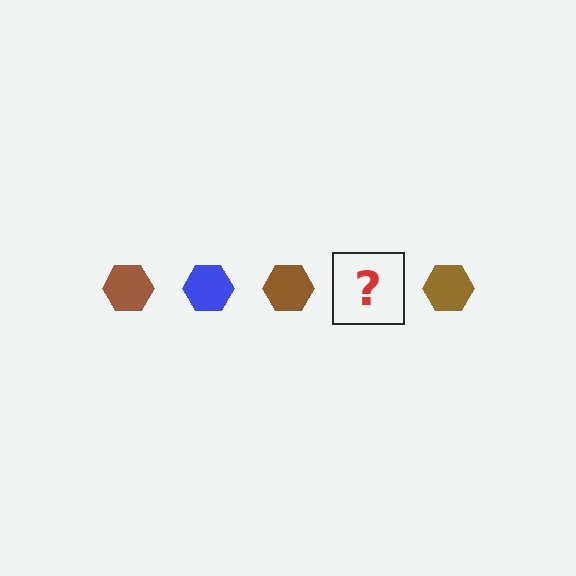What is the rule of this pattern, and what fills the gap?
The rule is that the pattern cycles through brown, blue hexagons. The gap should be filled with a blue hexagon.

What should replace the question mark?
The question mark should be replaced with a blue hexagon.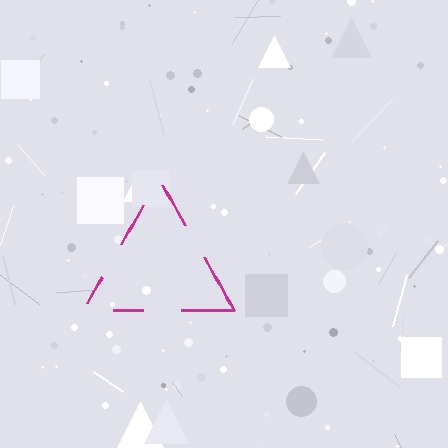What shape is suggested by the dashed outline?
The dashed outline suggests a triangle.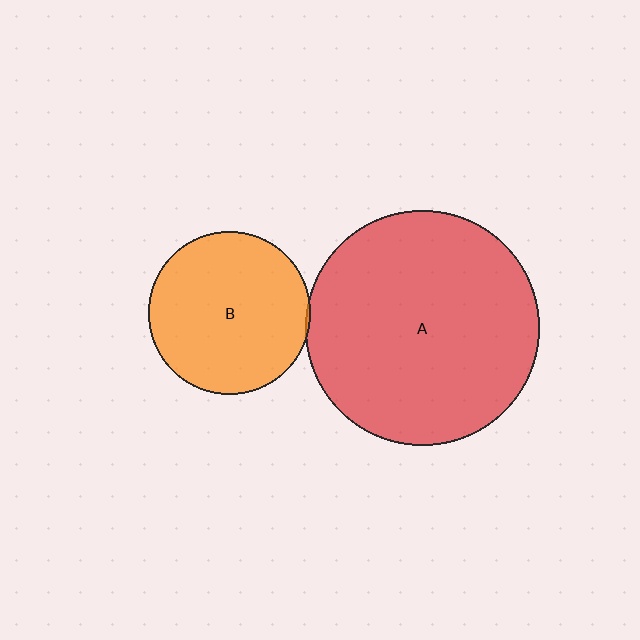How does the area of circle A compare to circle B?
Approximately 2.1 times.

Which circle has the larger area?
Circle A (red).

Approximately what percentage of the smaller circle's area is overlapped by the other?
Approximately 5%.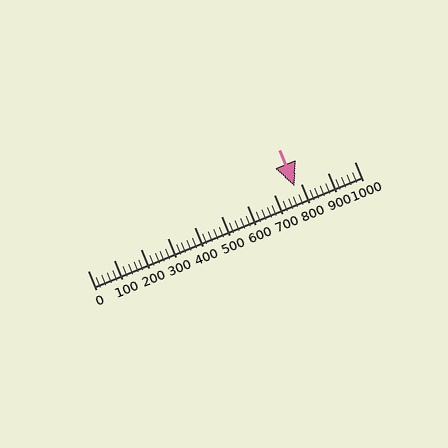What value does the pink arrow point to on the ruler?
The pink arrow points to approximately 776.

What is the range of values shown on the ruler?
The ruler shows values from 0 to 1000.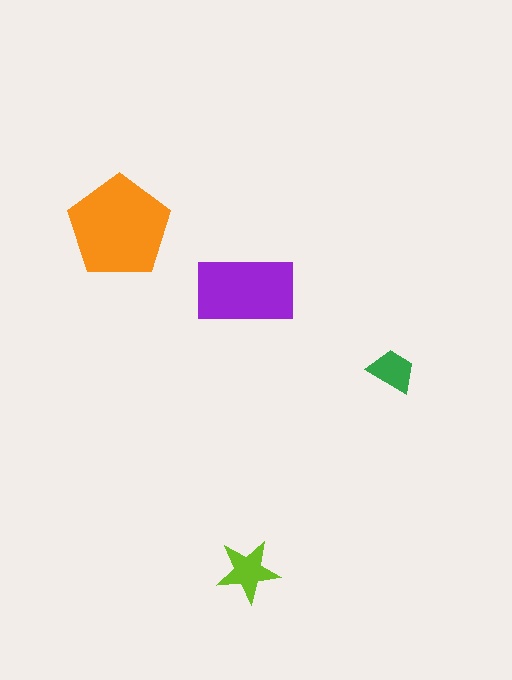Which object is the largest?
The orange pentagon.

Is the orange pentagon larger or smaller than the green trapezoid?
Larger.